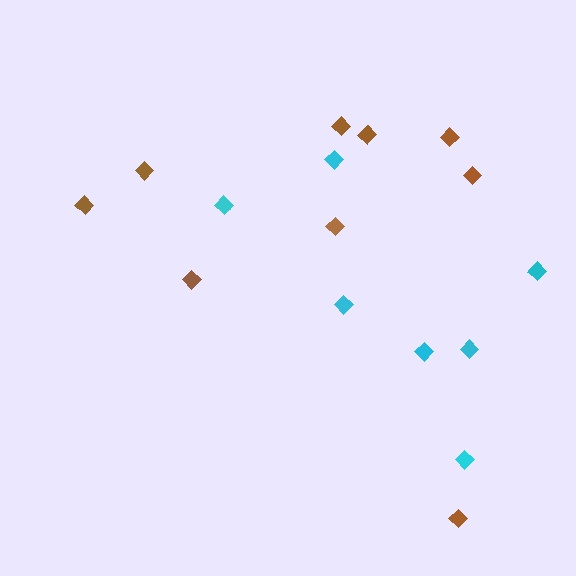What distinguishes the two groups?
There are 2 groups: one group of cyan diamonds (7) and one group of brown diamonds (9).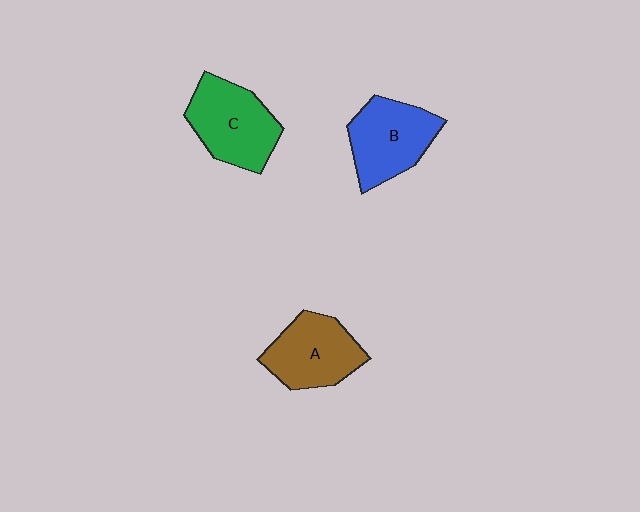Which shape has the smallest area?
Shape A (brown).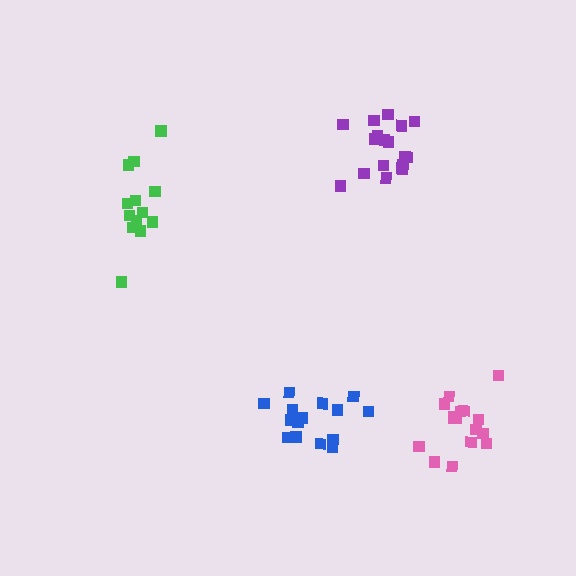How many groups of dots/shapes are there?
There are 4 groups.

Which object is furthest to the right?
The pink cluster is rightmost.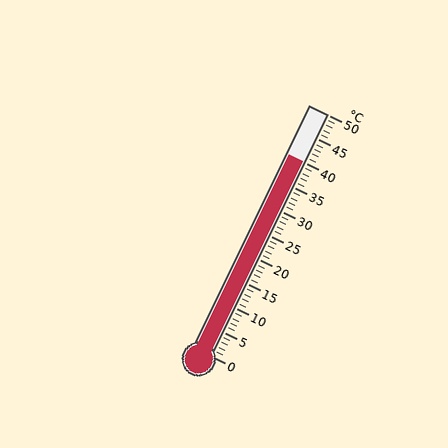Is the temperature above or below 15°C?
The temperature is above 15°C.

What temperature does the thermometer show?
The thermometer shows approximately 40°C.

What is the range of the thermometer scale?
The thermometer scale ranges from 0°C to 50°C.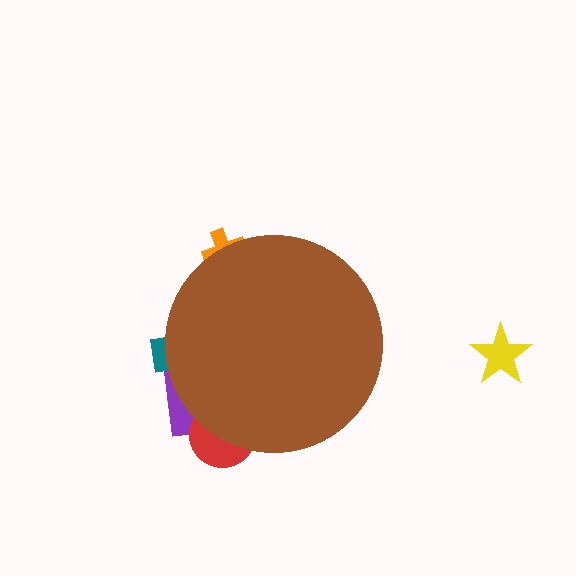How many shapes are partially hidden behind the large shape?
5 shapes are partially hidden.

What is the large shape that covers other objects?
A brown circle.